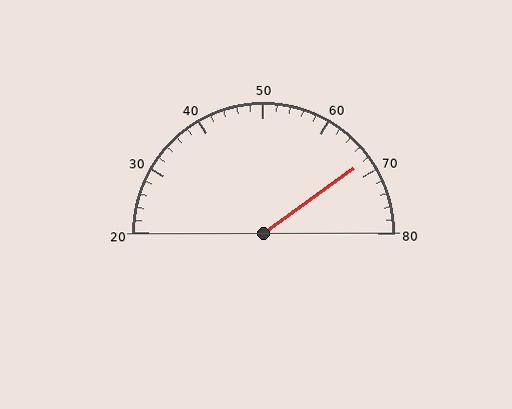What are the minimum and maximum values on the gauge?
The gauge ranges from 20 to 80.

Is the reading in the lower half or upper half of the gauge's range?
The reading is in the upper half of the range (20 to 80).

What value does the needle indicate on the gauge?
The needle indicates approximately 68.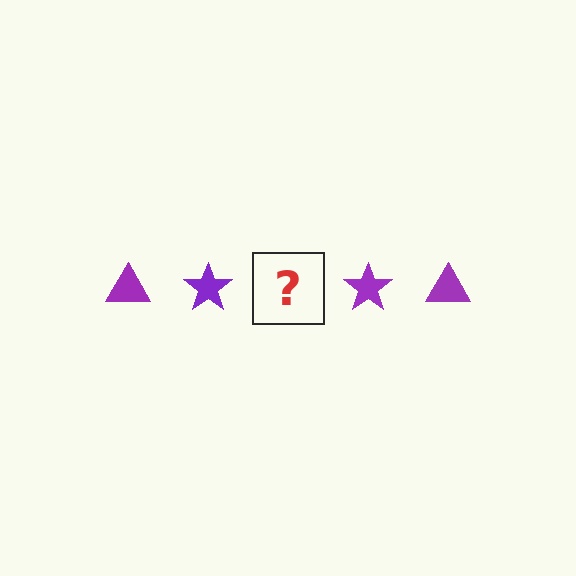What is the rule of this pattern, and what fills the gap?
The rule is that the pattern cycles through triangle, star shapes in purple. The gap should be filled with a purple triangle.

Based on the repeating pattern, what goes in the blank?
The blank should be a purple triangle.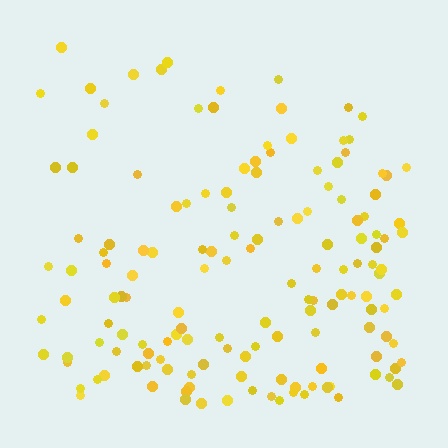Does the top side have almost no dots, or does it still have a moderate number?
Still a moderate number, just noticeably fewer than the bottom.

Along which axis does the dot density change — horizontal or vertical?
Vertical.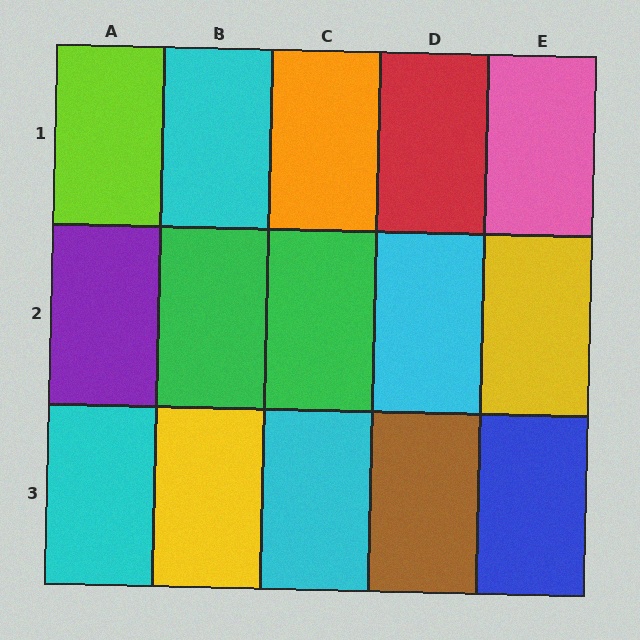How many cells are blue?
1 cell is blue.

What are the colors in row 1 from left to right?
Lime, cyan, orange, red, pink.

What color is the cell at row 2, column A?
Purple.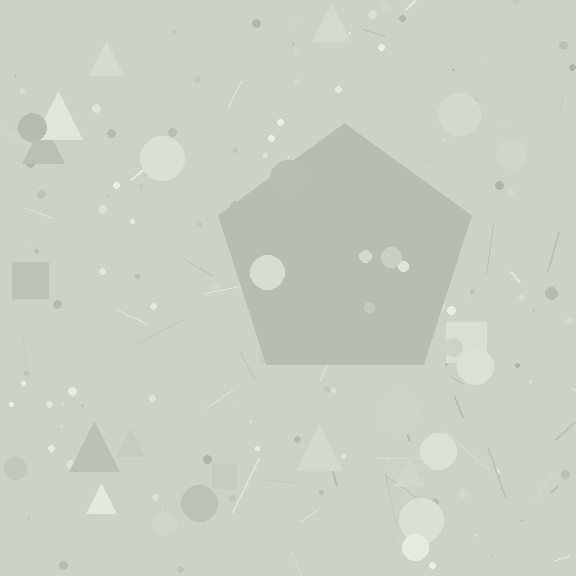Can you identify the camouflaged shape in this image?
The camouflaged shape is a pentagon.